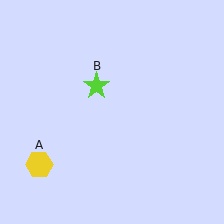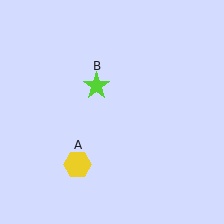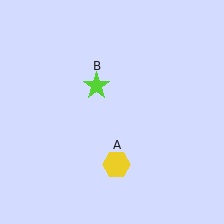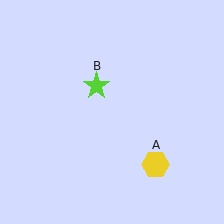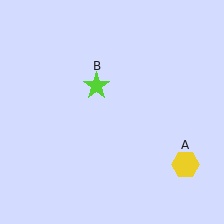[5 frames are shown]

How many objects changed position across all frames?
1 object changed position: yellow hexagon (object A).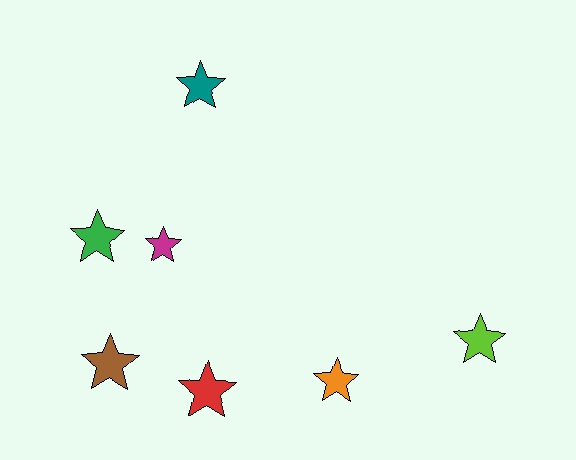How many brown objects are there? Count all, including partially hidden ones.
There is 1 brown object.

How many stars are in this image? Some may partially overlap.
There are 7 stars.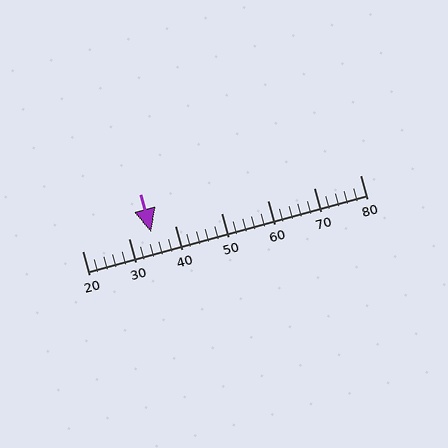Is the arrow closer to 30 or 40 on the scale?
The arrow is closer to 30.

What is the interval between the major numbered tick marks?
The major tick marks are spaced 10 units apart.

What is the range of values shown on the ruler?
The ruler shows values from 20 to 80.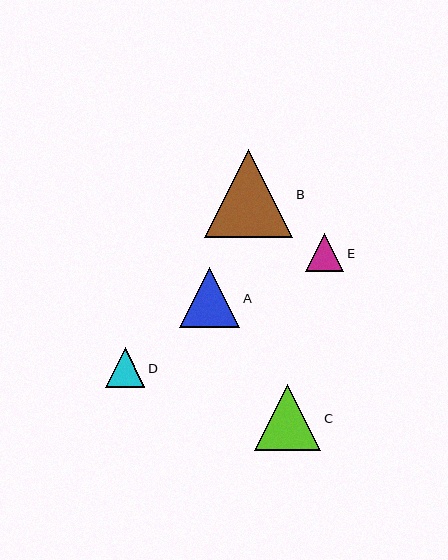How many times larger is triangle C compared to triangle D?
Triangle C is approximately 1.7 times the size of triangle D.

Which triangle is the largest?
Triangle B is the largest with a size of approximately 88 pixels.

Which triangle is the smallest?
Triangle E is the smallest with a size of approximately 38 pixels.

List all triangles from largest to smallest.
From largest to smallest: B, C, A, D, E.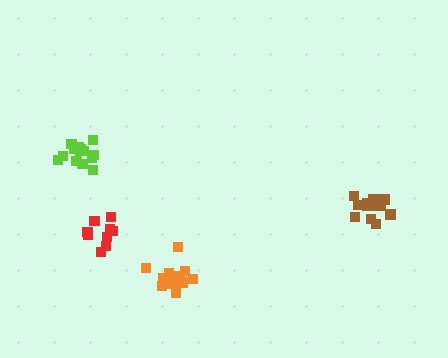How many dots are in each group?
Group 1: 15 dots, Group 2: 9 dots, Group 3: 14 dots, Group 4: 14 dots (52 total).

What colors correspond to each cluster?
The clusters are colored: orange, red, lime, brown.